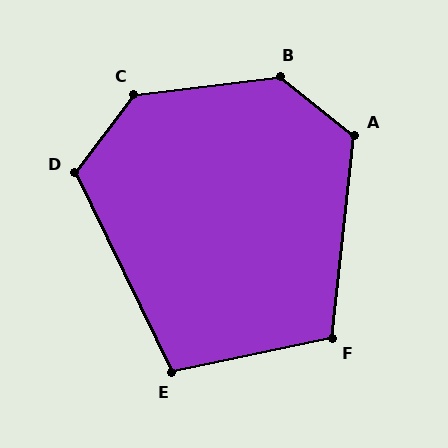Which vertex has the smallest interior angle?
E, at approximately 104 degrees.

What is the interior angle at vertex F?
Approximately 108 degrees (obtuse).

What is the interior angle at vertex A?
Approximately 122 degrees (obtuse).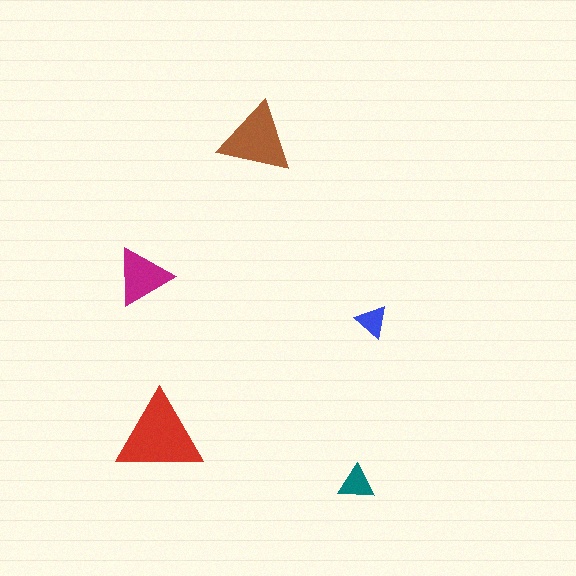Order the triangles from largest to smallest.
the red one, the brown one, the magenta one, the teal one, the blue one.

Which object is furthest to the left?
The magenta triangle is leftmost.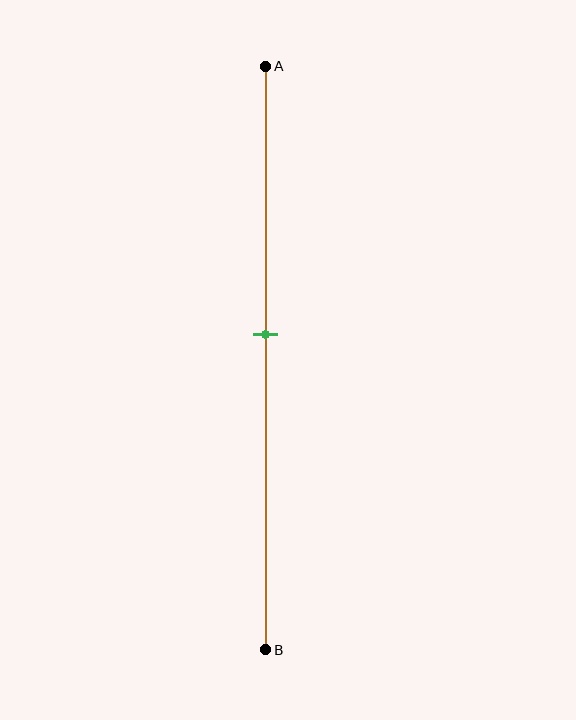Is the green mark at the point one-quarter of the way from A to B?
No, the mark is at about 45% from A, not at the 25% one-quarter point.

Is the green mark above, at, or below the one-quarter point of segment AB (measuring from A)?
The green mark is below the one-quarter point of segment AB.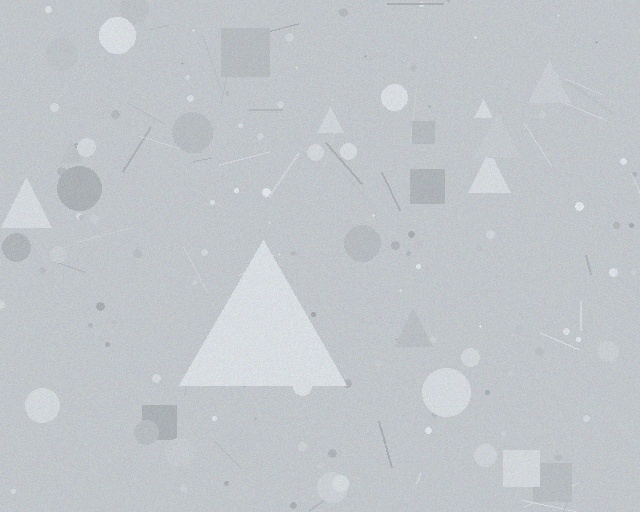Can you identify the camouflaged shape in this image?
The camouflaged shape is a triangle.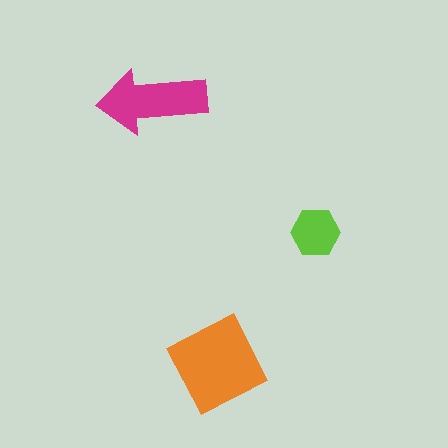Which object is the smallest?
The lime hexagon.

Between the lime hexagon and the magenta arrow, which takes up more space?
The magenta arrow.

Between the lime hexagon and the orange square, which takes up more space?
The orange square.